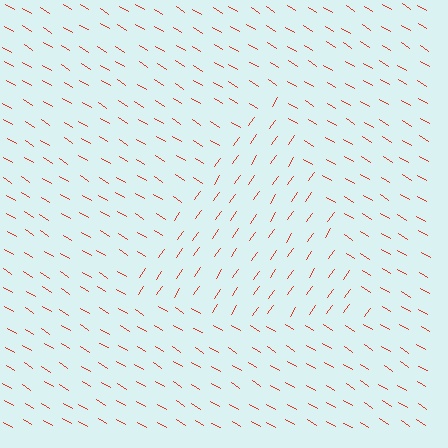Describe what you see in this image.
The image is filled with small red line segments. A triangle region in the image has lines oriented differently from the surrounding lines, creating a visible texture boundary.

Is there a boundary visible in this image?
Yes, there is a texture boundary formed by a change in line orientation.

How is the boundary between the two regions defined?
The boundary is defined purely by a change in line orientation (approximately 87 degrees difference). All lines are the same color and thickness.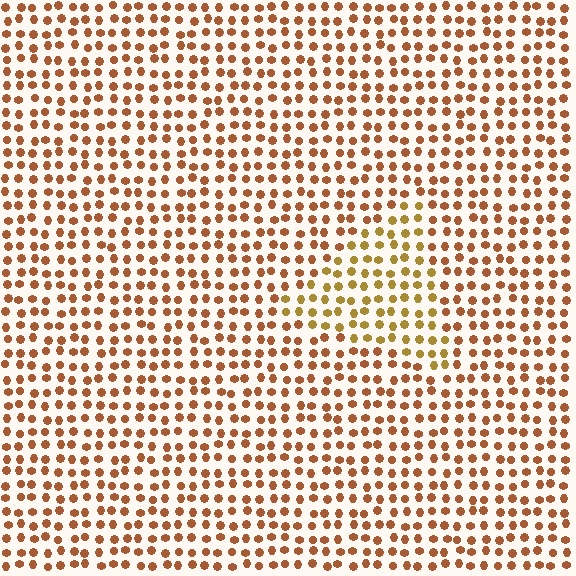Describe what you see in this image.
The image is filled with small brown elements in a uniform arrangement. A triangle-shaped region is visible where the elements are tinted to a slightly different hue, forming a subtle color boundary.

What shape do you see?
I see a triangle.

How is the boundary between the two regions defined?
The boundary is defined purely by a slight shift in hue (about 26 degrees). Spacing, size, and orientation are identical on both sides.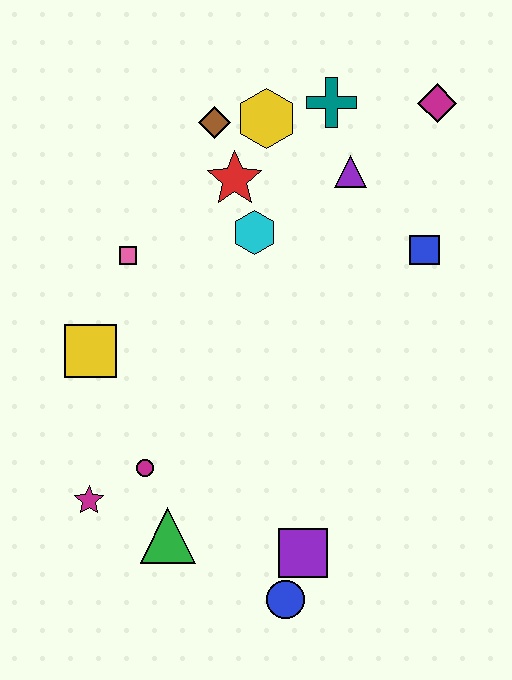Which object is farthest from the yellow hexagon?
The blue circle is farthest from the yellow hexagon.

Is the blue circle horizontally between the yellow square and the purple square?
Yes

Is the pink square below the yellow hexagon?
Yes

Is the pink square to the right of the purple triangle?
No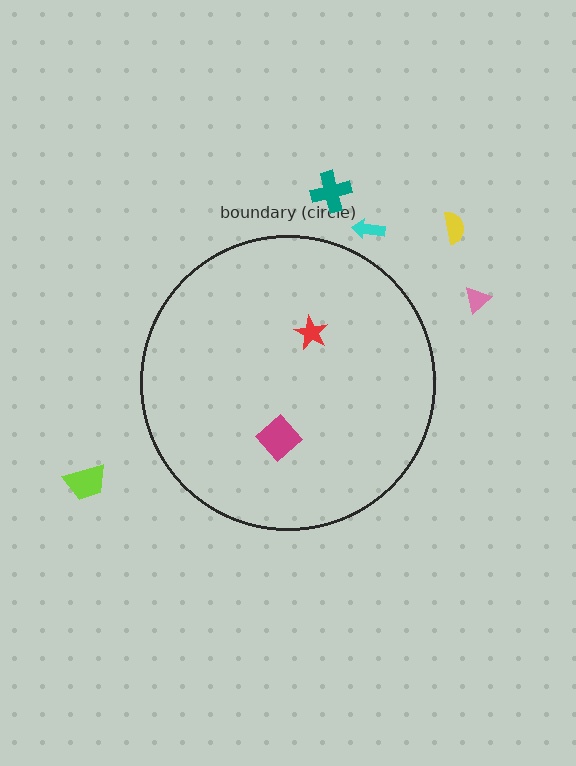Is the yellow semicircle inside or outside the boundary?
Outside.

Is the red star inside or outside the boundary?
Inside.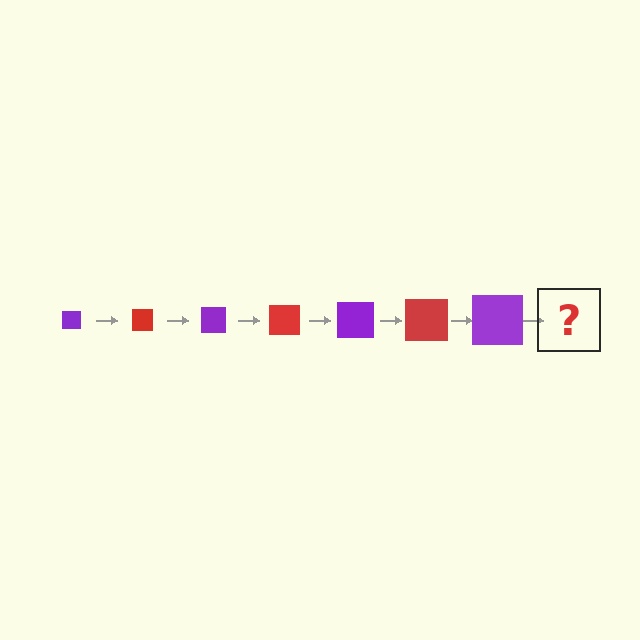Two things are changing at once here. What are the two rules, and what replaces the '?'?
The two rules are that the square grows larger each step and the color cycles through purple and red. The '?' should be a red square, larger than the previous one.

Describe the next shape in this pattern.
It should be a red square, larger than the previous one.